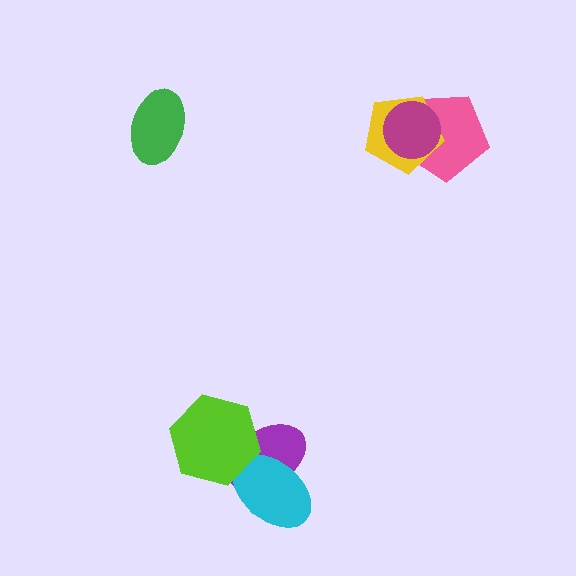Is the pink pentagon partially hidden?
Yes, it is partially covered by another shape.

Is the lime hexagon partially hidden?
No, no other shape covers it.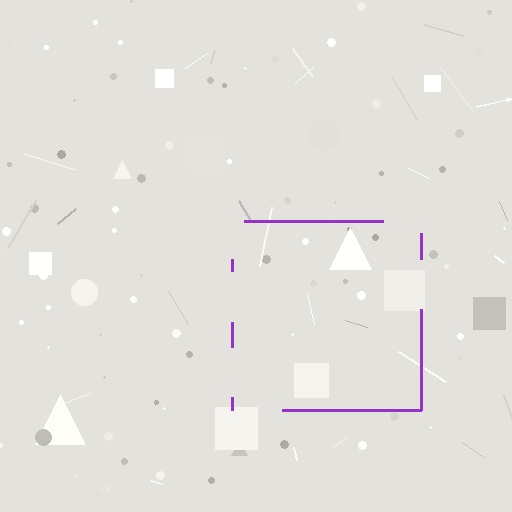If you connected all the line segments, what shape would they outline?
They would outline a square.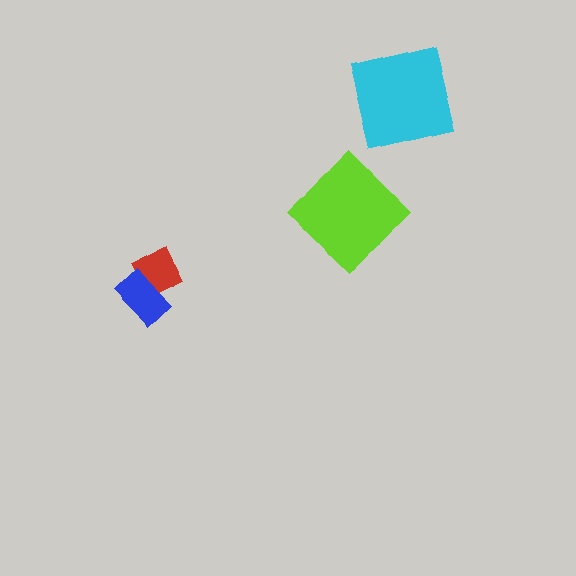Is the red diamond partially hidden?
Yes, it is partially covered by another shape.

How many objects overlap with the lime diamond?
0 objects overlap with the lime diamond.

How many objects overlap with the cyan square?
0 objects overlap with the cyan square.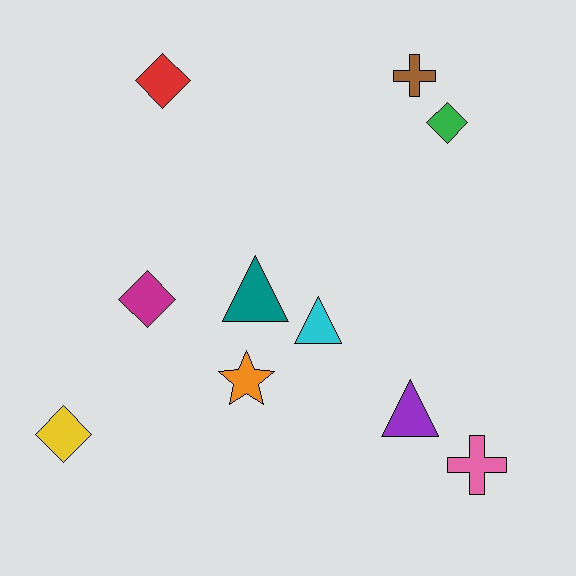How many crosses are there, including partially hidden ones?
There are 2 crosses.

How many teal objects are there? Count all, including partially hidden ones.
There is 1 teal object.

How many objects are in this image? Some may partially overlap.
There are 10 objects.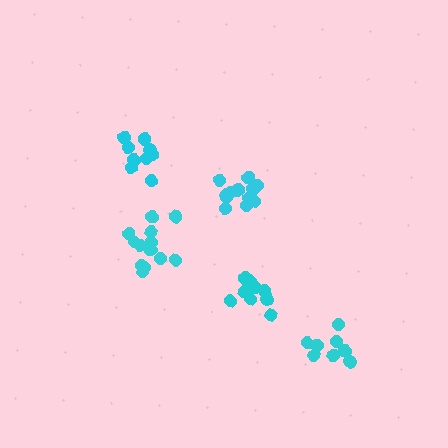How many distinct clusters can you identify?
There are 5 distinct clusters.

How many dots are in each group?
Group 1: 9 dots, Group 2: 12 dots, Group 3: 13 dots, Group 4: 8 dots, Group 5: 10 dots (52 total).